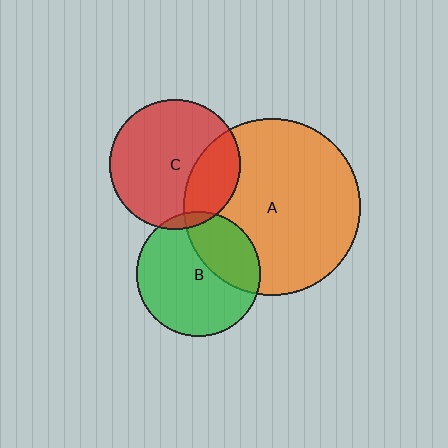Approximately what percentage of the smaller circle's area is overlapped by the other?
Approximately 25%.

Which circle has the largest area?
Circle A (orange).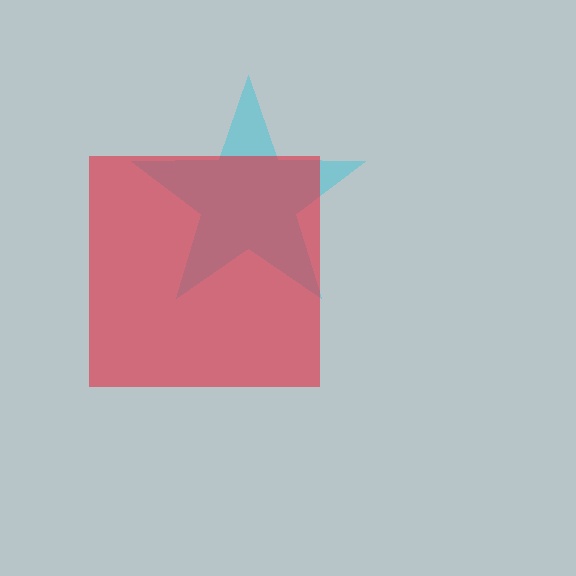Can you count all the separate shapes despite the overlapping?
Yes, there are 2 separate shapes.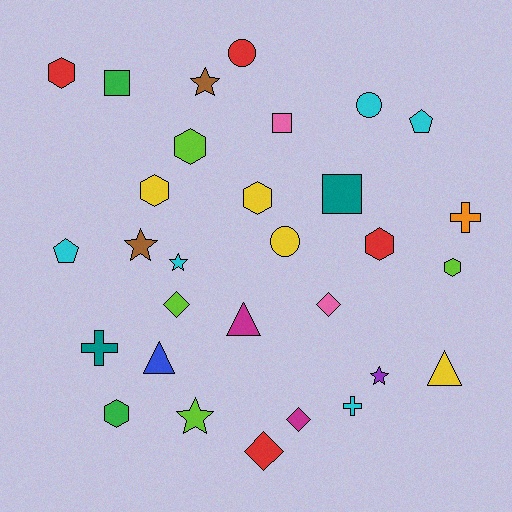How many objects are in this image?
There are 30 objects.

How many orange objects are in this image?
There is 1 orange object.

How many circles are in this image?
There are 3 circles.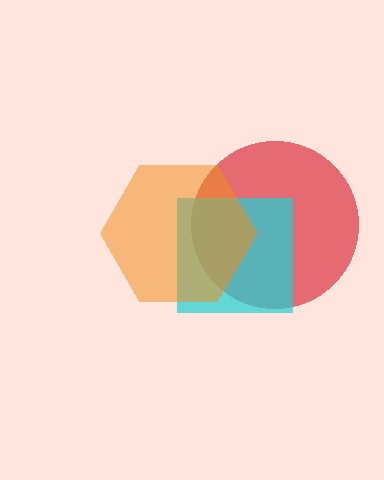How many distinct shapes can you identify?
There are 3 distinct shapes: a red circle, a cyan square, an orange hexagon.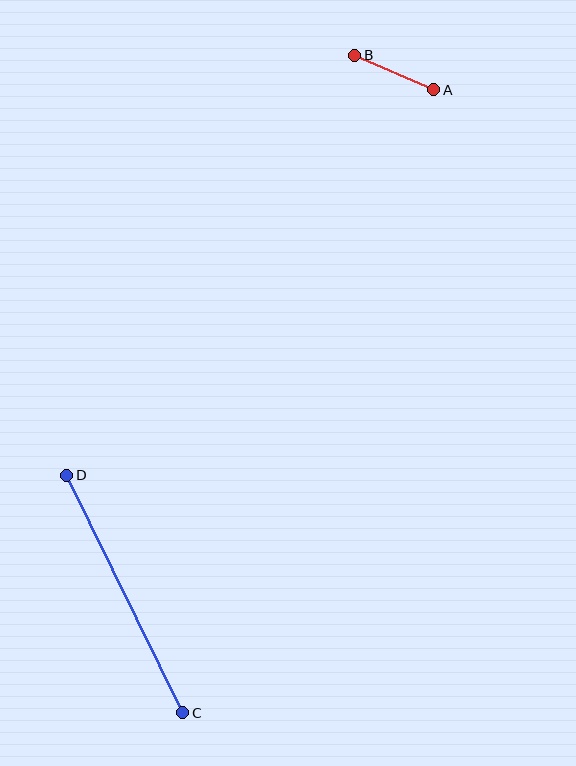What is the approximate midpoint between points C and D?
The midpoint is at approximately (125, 594) pixels.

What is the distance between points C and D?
The distance is approximately 264 pixels.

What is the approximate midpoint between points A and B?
The midpoint is at approximately (394, 72) pixels.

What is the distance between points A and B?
The distance is approximately 86 pixels.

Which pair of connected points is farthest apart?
Points C and D are farthest apart.